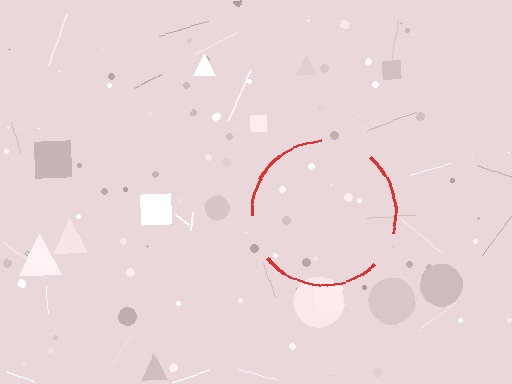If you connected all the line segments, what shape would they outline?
They would outline a circle.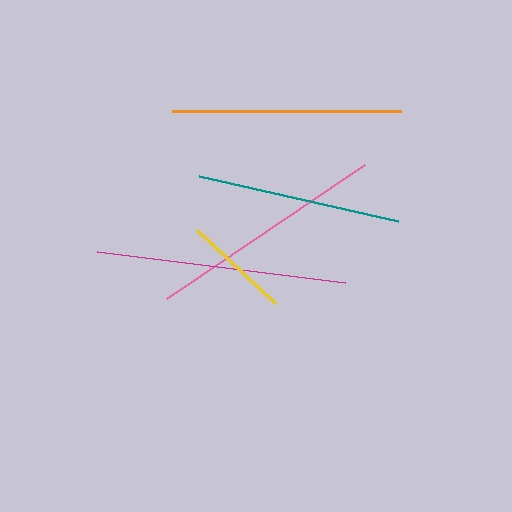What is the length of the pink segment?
The pink segment is approximately 239 pixels long.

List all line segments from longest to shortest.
From longest to shortest: magenta, pink, orange, teal, yellow.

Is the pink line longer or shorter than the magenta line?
The magenta line is longer than the pink line.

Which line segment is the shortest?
The yellow line is the shortest at approximately 107 pixels.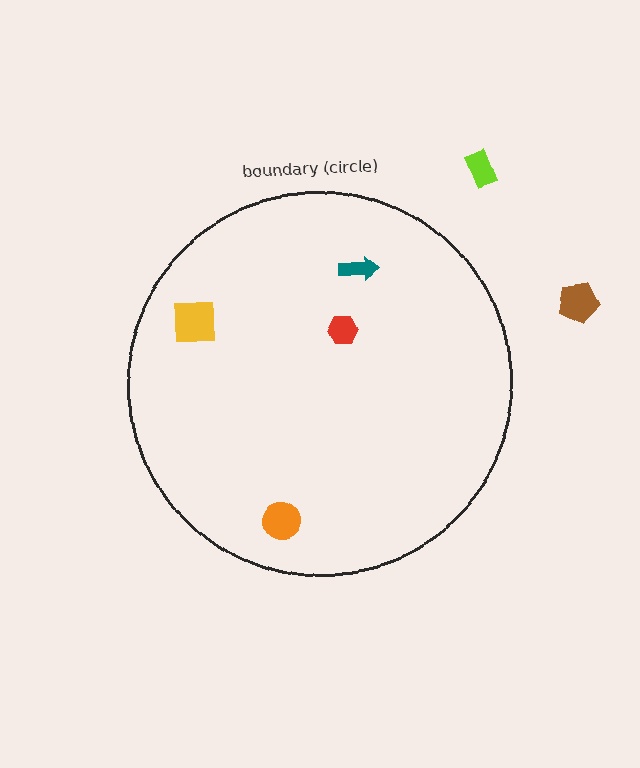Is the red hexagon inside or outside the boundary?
Inside.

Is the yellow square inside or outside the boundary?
Inside.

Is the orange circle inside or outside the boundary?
Inside.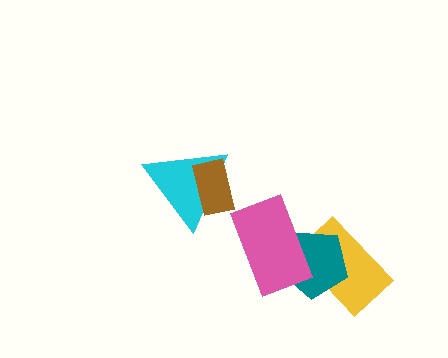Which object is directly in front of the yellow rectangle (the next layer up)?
The teal pentagon is directly in front of the yellow rectangle.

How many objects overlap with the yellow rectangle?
2 objects overlap with the yellow rectangle.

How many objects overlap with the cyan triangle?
1 object overlaps with the cyan triangle.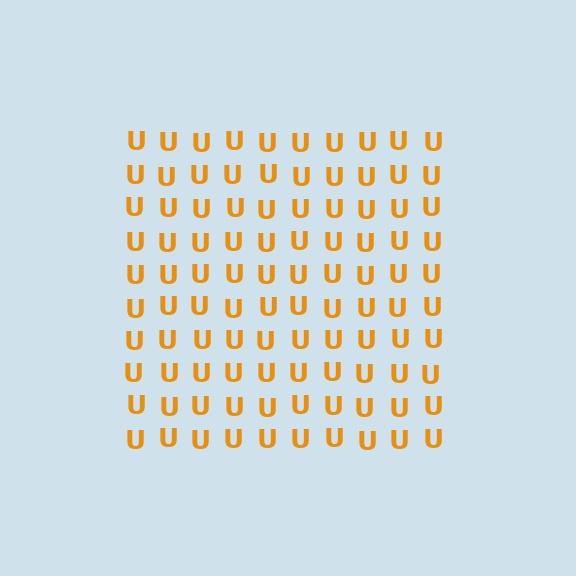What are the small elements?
The small elements are letter U's.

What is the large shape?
The large shape is a square.